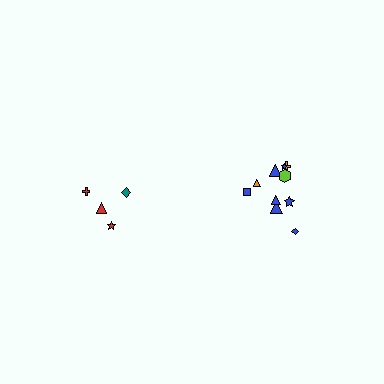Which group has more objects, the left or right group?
The right group.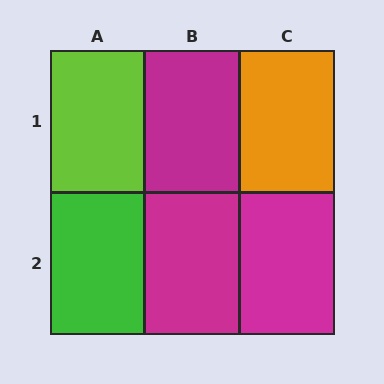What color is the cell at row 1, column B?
Magenta.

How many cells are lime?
1 cell is lime.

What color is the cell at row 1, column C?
Orange.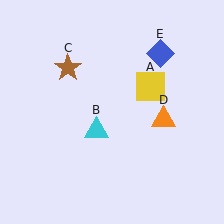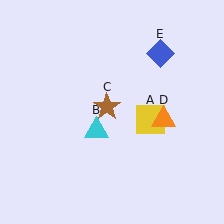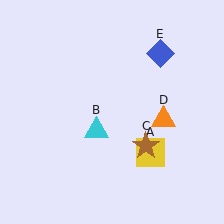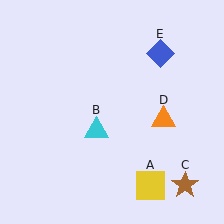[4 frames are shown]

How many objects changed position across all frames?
2 objects changed position: yellow square (object A), brown star (object C).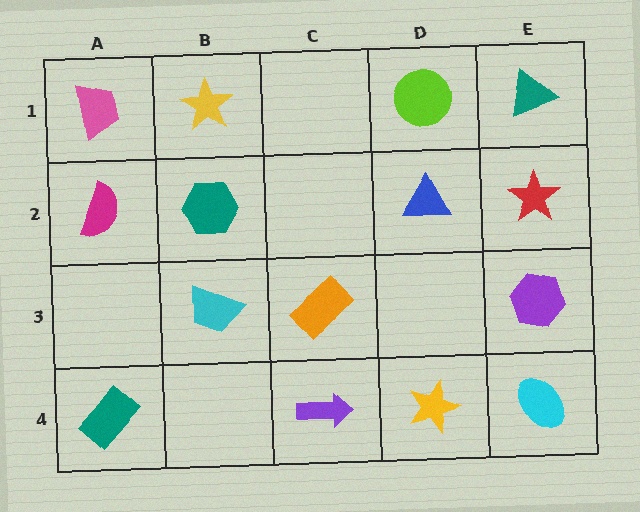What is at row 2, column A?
A magenta semicircle.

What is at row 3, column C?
An orange rectangle.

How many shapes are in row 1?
4 shapes.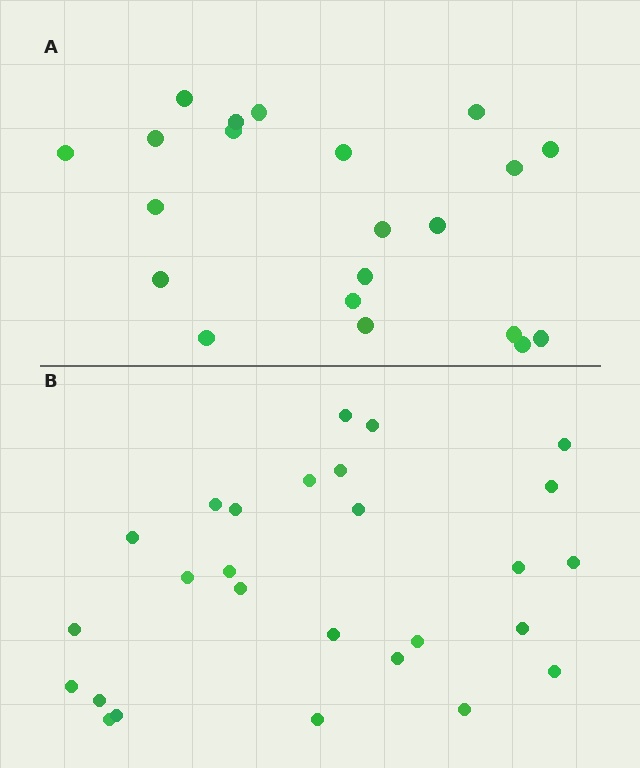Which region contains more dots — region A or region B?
Region B (the bottom region) has more dots.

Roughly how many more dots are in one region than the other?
Region B has about 6 more dots than region A.